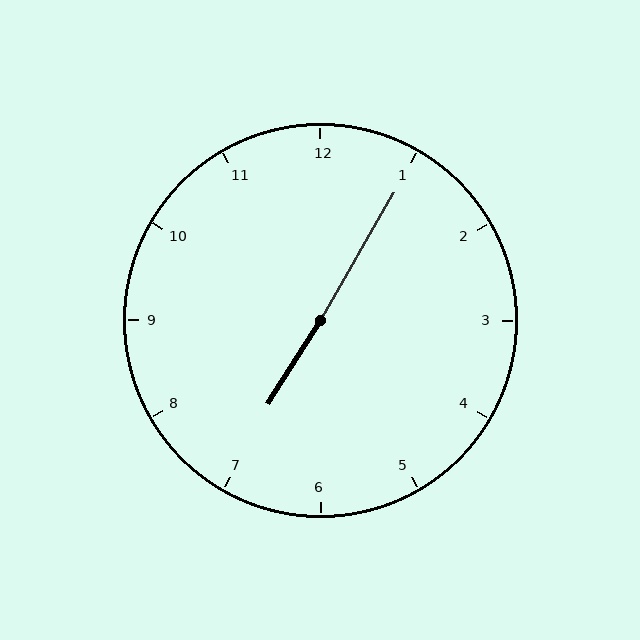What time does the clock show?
7:05.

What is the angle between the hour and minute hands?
Approximately 178 degrees.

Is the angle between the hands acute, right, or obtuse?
It is obtuse.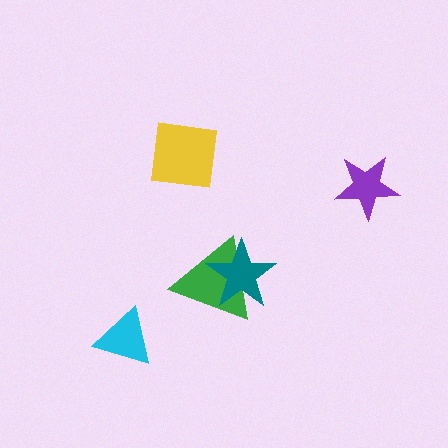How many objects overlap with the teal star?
1 object overlaps with the teal star.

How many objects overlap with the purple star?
0 objects overlap with the purple star.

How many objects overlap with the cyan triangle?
0 objects overlap with the cyan triangle.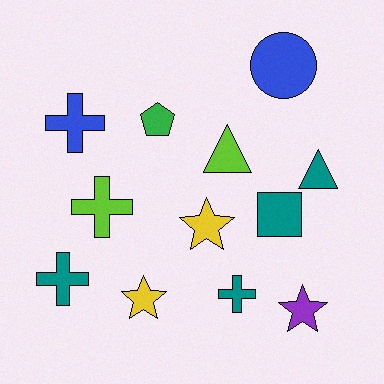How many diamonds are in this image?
There are no diamonds.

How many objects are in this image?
There are 12 objects.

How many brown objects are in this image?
There are no brown objects.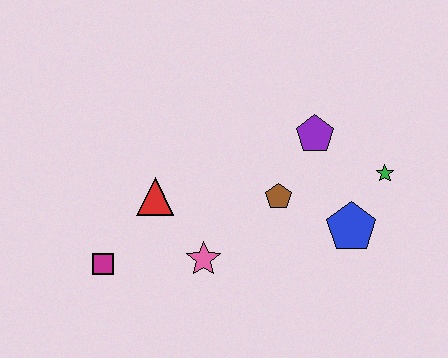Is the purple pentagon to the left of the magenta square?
No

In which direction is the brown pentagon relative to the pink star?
The brown pentagon is to the right of the pink star.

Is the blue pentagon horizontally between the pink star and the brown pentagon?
No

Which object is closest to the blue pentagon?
The green star is closest to the blue pentagon.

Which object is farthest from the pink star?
The green star is farthest from the pink star.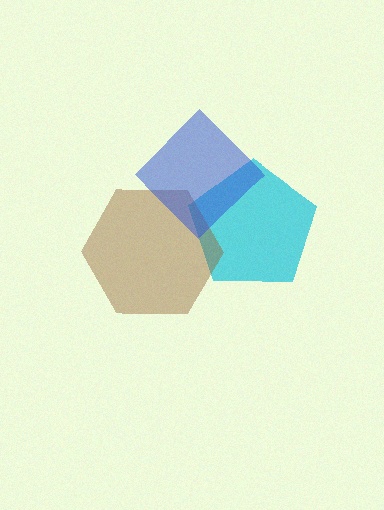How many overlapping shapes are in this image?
There are 3 overlapping shapes in the image.